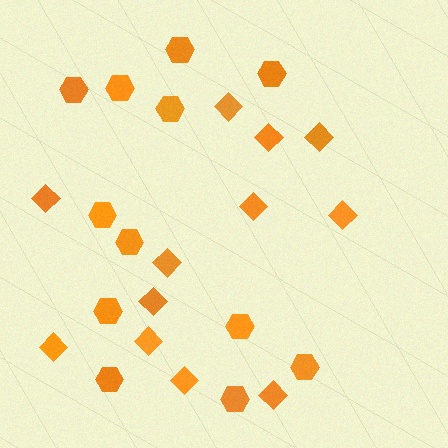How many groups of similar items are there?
There are 2 groups: one group of hexagons (12) and one group of diamonds (12).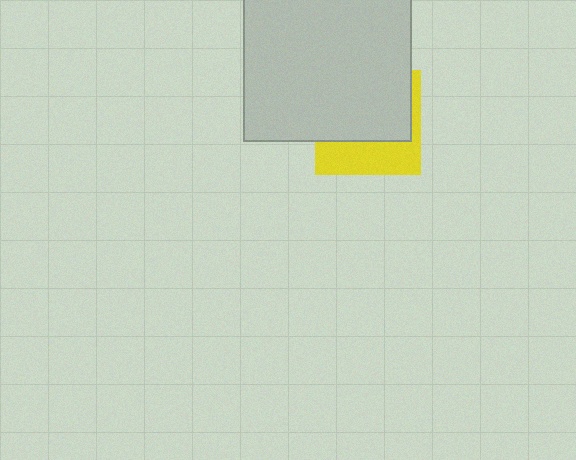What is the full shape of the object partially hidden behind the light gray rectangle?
The partially hidden object is a yellow square.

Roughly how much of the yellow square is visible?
A small part of it is visible (roughly 38%).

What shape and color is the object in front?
The object in front is a light gray rectangle.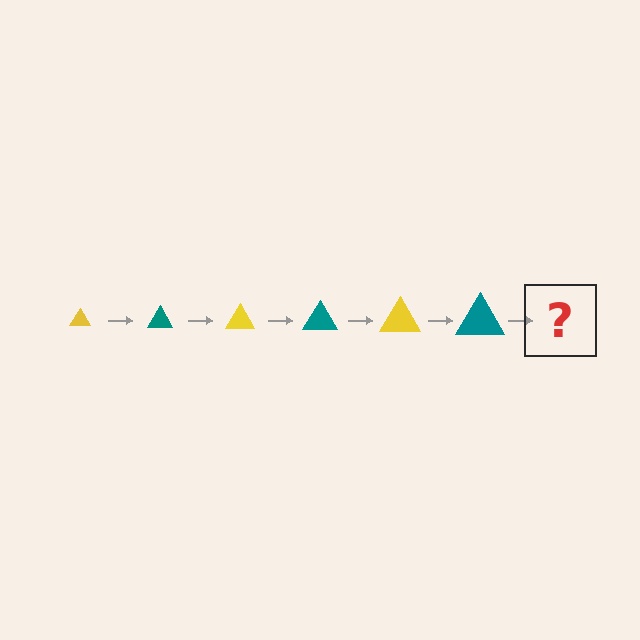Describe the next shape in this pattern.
It should be a yellow triangle, larger than the previous one.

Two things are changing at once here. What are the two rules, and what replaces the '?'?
The two rules are that the triangle grows larger each step and the color cycles through yellow and teal. The '?' should be a yellow triangle, larger than the previous one.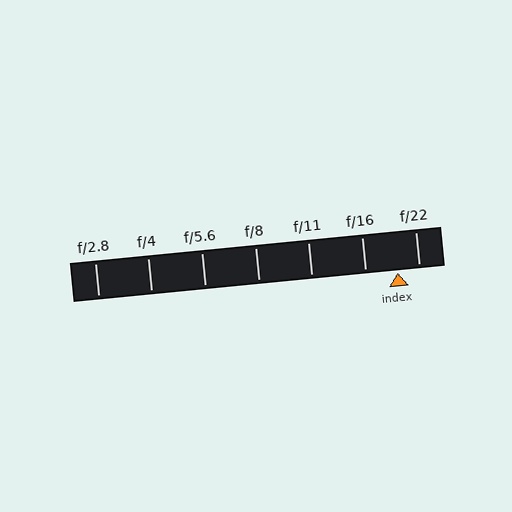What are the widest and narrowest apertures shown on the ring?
The widest aperture shown is f/2.8 and the narrowest is f/22.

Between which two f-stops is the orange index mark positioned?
The index mark is between f/16 and f/22.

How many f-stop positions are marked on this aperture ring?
There are 7 f-stop positions marked.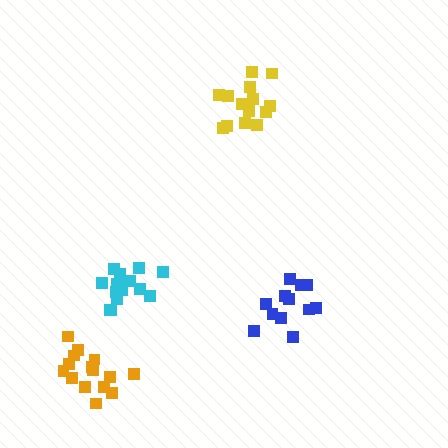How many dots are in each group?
Group 1: 16 dots, Group 2: 15 dots, Group 3: 12 dots, Group 4: 15 dots (58 total).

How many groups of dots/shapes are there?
There are 4 groups.